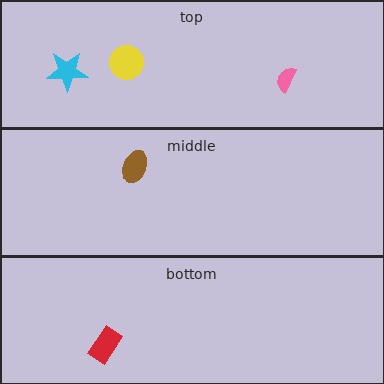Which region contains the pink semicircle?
The top region.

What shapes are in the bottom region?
The red rectangle.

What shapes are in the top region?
The pink semicircle, the yellow circle, the cyan star.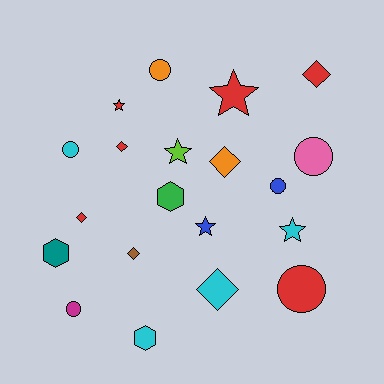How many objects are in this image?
There are 20 objects.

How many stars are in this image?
There are 5 stars.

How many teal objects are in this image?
There is 1 teal object.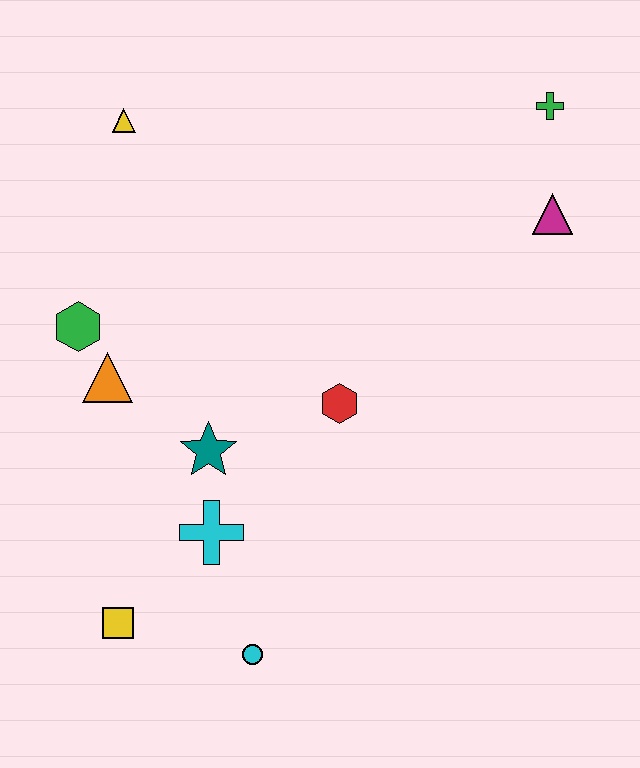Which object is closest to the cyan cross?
The teal star is closest to the cyan cross.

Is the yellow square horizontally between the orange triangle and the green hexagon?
No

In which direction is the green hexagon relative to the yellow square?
The green hexagon is above the yellow square.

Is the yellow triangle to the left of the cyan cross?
Yes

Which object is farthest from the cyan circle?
The green cross is farthest from the cyan circle.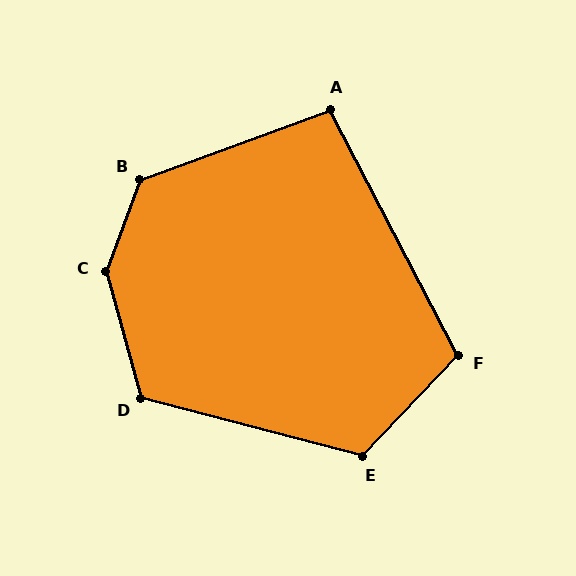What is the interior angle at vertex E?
Approximately 119 degrees (obtuse).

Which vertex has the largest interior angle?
C, at approximately 144 degrees.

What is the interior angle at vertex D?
Approximately 121 degrees (obtuse).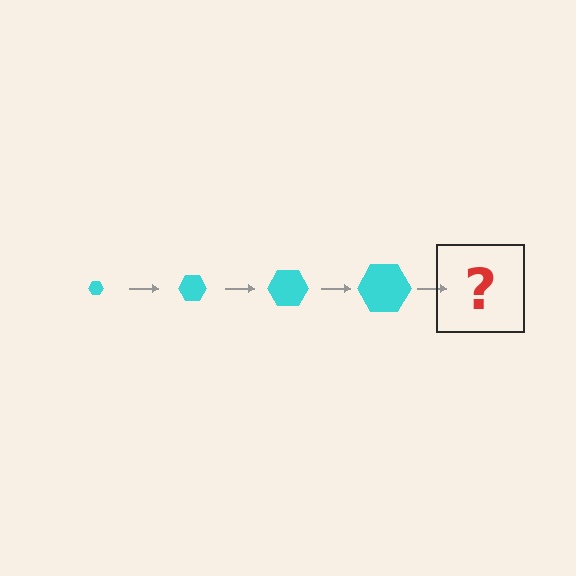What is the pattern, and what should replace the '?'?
The pattern is that the hexagon gets progressively larger each step. The '?' should be a cyan hexagon, larger than the previous one.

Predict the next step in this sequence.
The next step is a cyan hexagon, larger than the previous one.